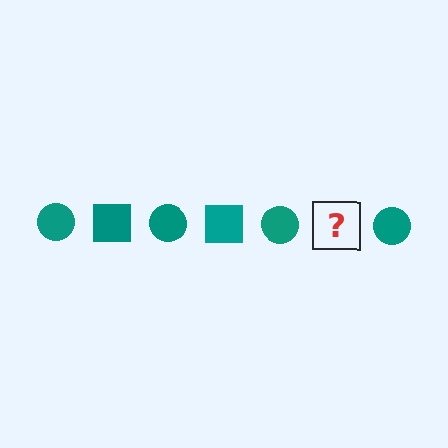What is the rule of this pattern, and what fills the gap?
The rule is that the pattern cycles through circle, square shapes in teal. The gap should be filled with a teal square.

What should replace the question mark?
The question mark should be replaced with a teal square.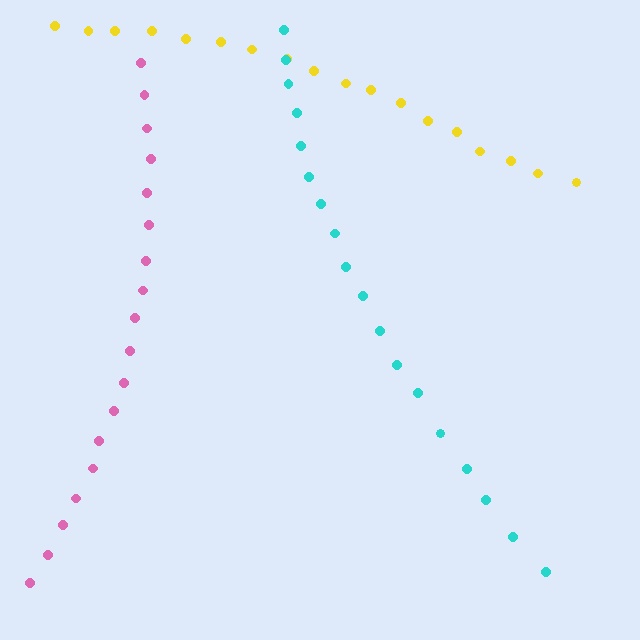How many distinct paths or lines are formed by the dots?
There are 3 distinct paths.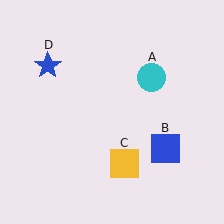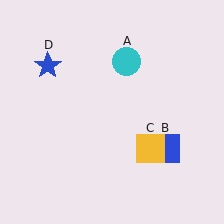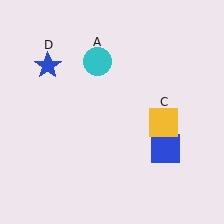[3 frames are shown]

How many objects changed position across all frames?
2 objects changed position: cyan circle (object A), yellow square (object C).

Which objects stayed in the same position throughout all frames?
Blue square (object B) and blue star (object D) remained stationary.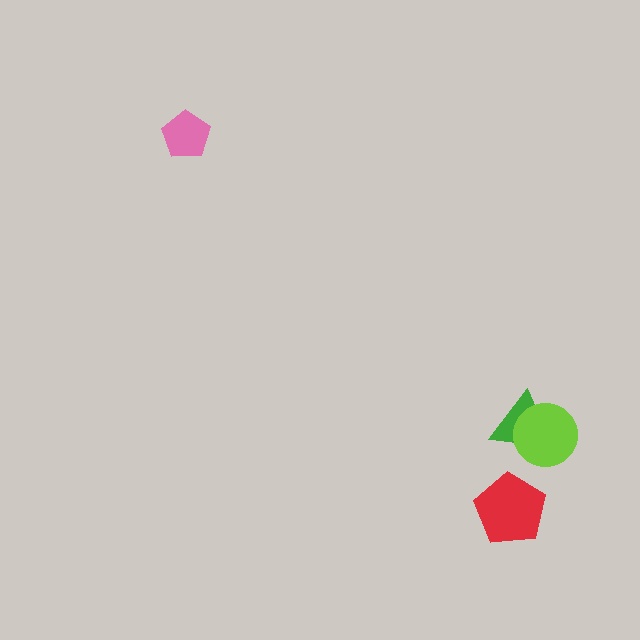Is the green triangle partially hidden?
Yes, it is partially covered by another shape.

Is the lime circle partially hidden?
No, no other shape covers it.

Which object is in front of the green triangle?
The lime circle is in front of the green triangle.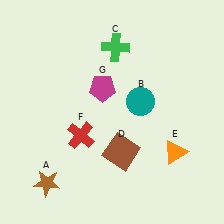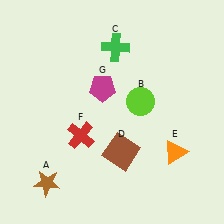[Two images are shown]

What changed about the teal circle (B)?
In Image 1, B is teal. In Image 2, it changed to lime.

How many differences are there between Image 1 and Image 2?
There is 1 difference between the two images.